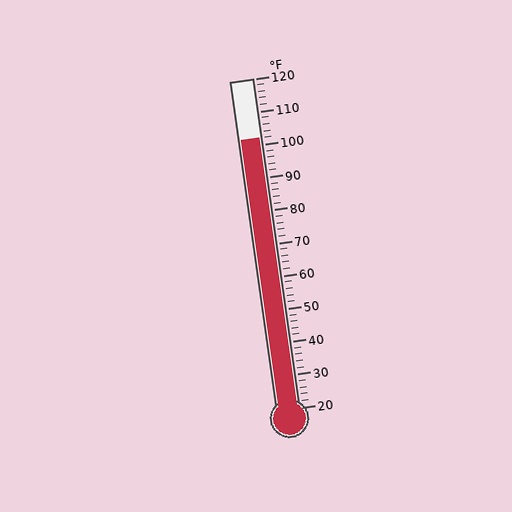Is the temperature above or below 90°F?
The temperature is above 90°F.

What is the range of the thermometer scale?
The thermometer scale ranges from 20°F to 120°F.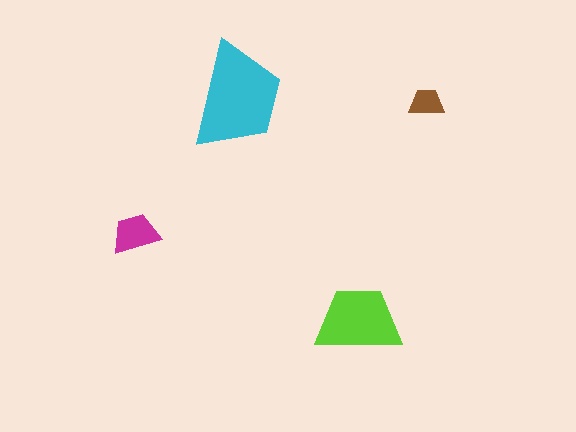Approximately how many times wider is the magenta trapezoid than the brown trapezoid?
About 1.5 times wider.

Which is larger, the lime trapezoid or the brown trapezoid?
The lime one.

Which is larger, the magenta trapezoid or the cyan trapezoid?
The cyan one.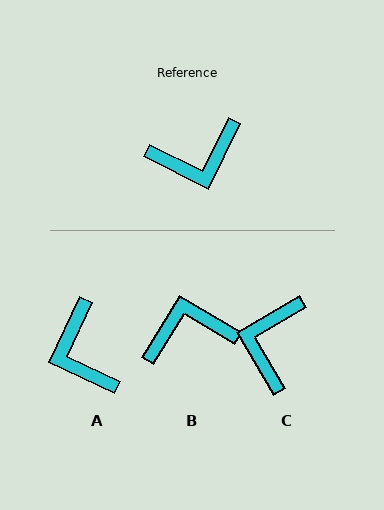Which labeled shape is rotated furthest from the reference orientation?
B, about 175 degrees away.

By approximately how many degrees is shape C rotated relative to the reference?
Approximately 123 degrees clockwise.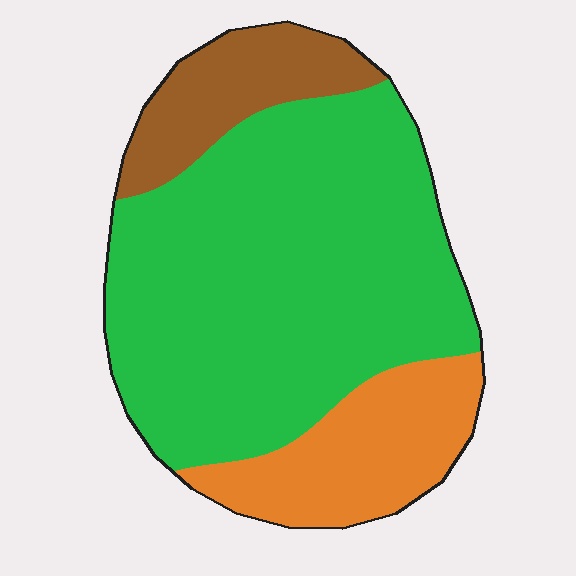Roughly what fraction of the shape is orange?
Orange covers 19% of the shape.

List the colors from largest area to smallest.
From largest to smallest: green, orange, brown.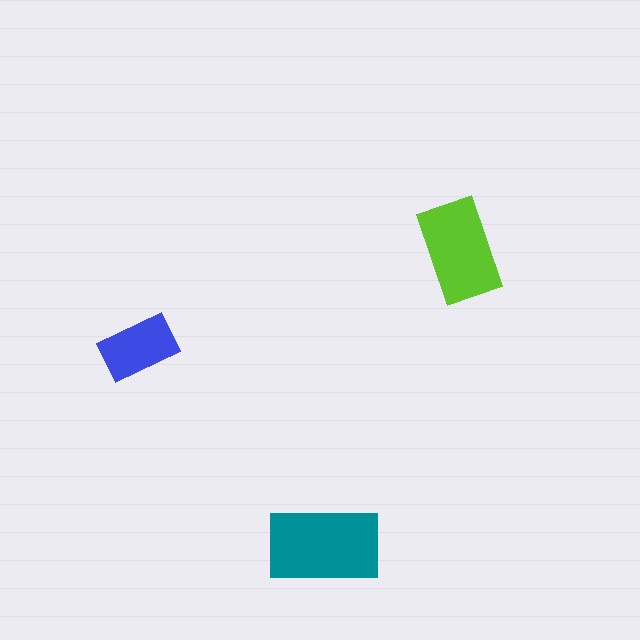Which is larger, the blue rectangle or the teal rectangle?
The teal one.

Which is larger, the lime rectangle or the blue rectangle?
The lime one.